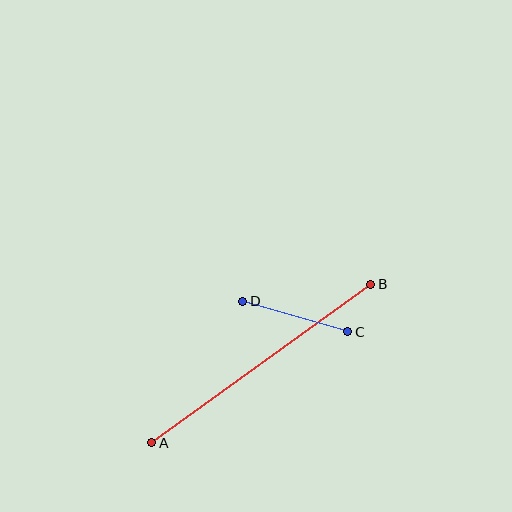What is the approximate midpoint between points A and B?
The midpoint is at approximately (261, 364) pixels.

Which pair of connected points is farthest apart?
Points A and B are farthest apart.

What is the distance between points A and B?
The distance is approximately 270 pixels.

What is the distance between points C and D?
The distance is approximately 110 pixels.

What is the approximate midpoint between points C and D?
The midpoint is at approximately (295, 317) pixels.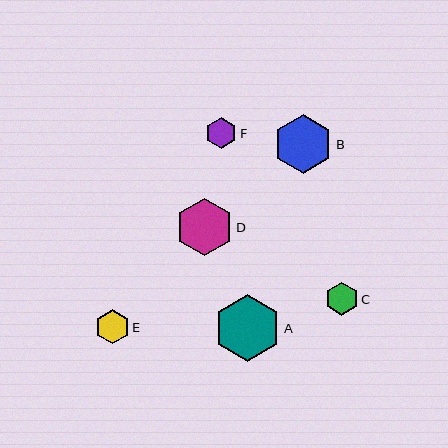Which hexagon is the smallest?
Hexagon F is the smallest with a size of approximately 31 pixels.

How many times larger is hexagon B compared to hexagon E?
Hexagon B is approximately 1.7 times the size of hexagon E.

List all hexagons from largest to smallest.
From largest to smallest: A, B, D, E, C, F.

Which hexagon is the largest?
Hexagon A is the largest with a size of approximately 67 pixels.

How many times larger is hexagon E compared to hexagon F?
Hexagon E is approximately 1.1 times the size of hexagon F.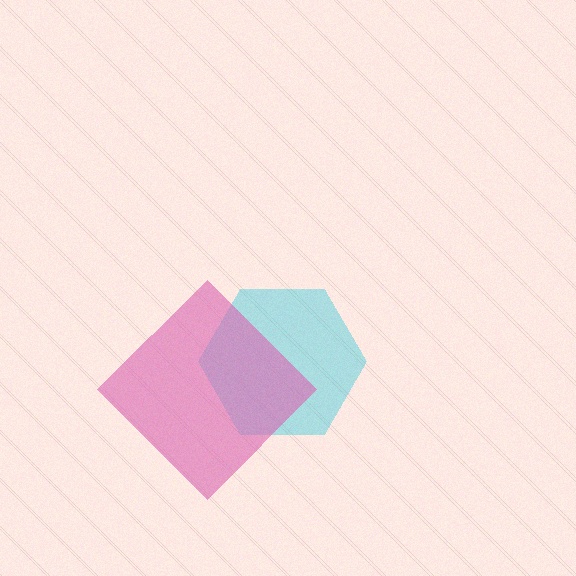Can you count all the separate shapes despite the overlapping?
Yes, there are 2 separate shapes.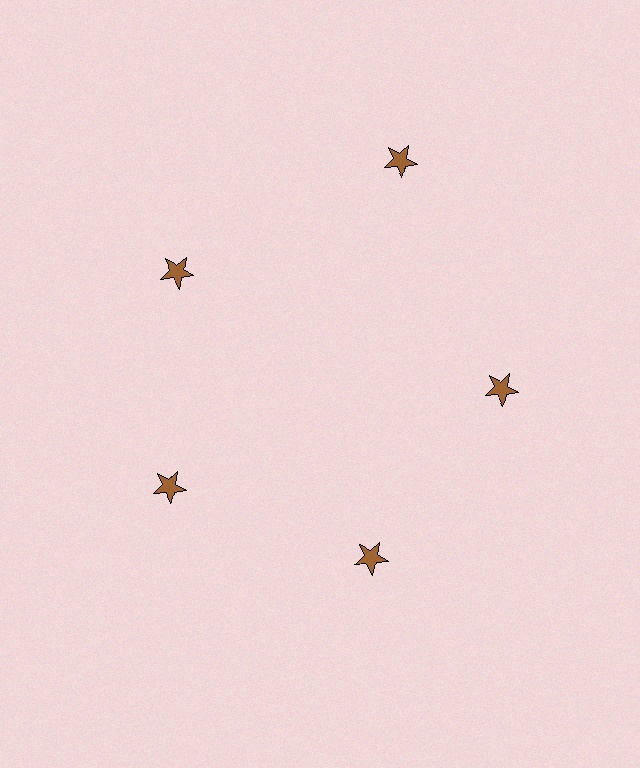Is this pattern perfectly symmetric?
No. The 5 brown stars are arranged in a ring, but one element near the 1 o'clock position is pushed outward from the center, breaking the 5-fold rotational symmetry.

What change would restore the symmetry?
The symmetry would be restored by moving it inward, back onto the ring so that all 5 stars sit at equal angles and equal distance from the center.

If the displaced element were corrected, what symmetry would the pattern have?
It would have 5-fold rotational symmetry — the pattern would map onto itself every 72 degrees.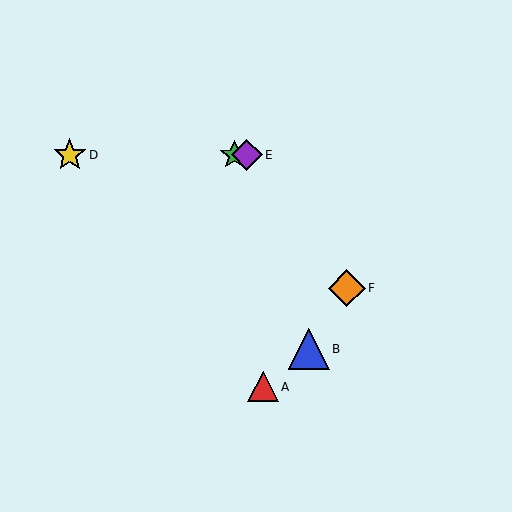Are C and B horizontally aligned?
No, C is at y≈155 and B is at y≈349.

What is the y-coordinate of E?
Object E is at y≈155.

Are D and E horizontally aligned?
Yes, both are at y≈155.